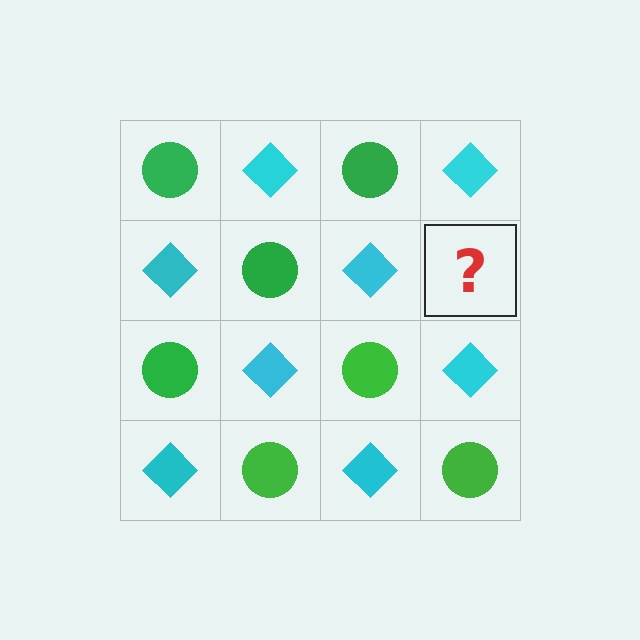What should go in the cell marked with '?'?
The missing cell should contain a green circle.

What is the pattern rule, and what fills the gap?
The rule is that it alternates green circle and cyan diamond in a checkerboard pattern. The gap should be filled with a green circle.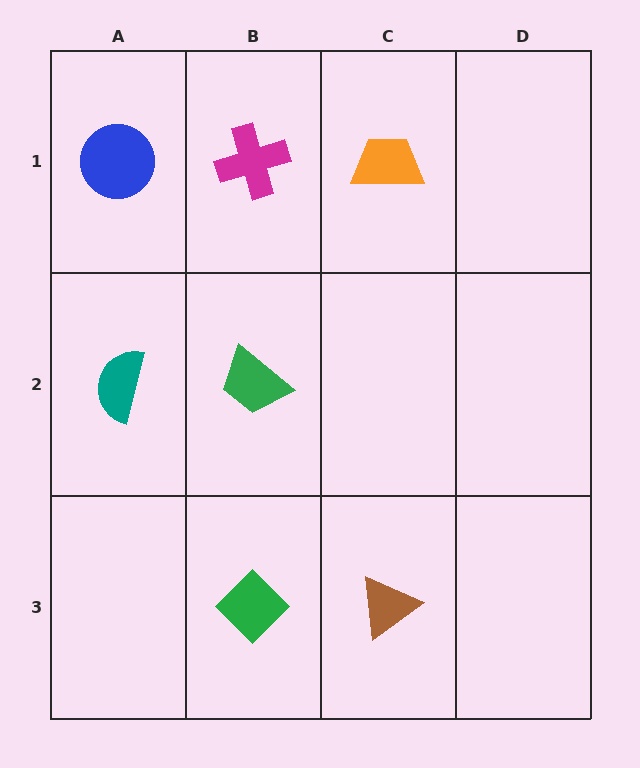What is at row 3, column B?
A green diamond.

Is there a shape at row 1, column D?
No, that cell is empty.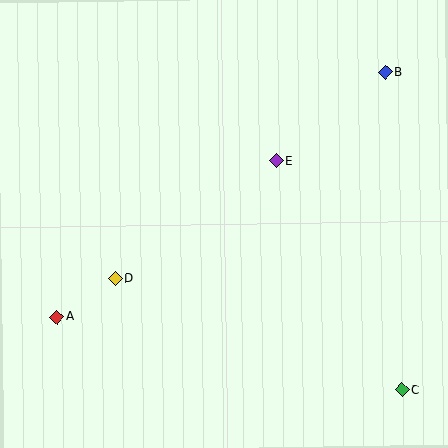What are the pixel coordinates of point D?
Point D is at (115, 279).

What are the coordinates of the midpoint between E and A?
The midpoint between E and A is at (167, 239).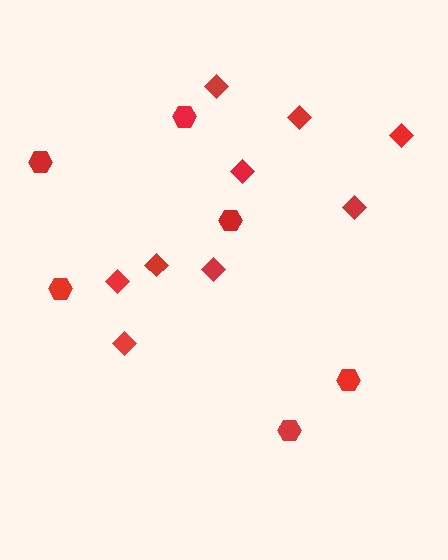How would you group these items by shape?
There are 2 groups: one group of hexagons (6) and one group of diamonds (9).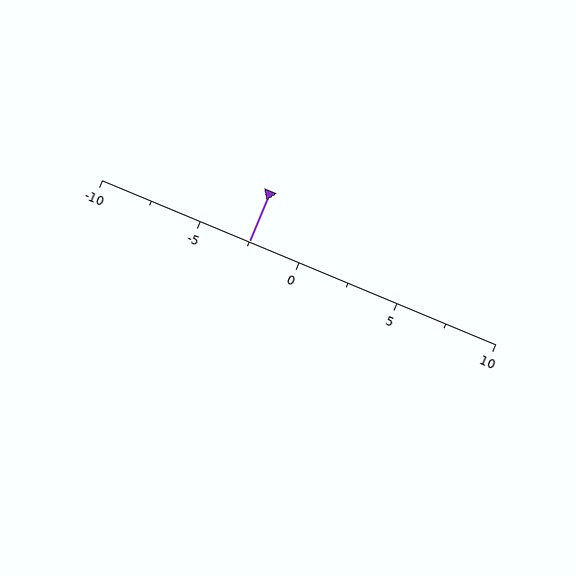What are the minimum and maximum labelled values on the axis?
The axis runs from -10 to 10.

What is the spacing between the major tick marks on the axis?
The major ticks are spaced 5 apart.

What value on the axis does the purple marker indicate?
The marker indicates approximately -2.5.